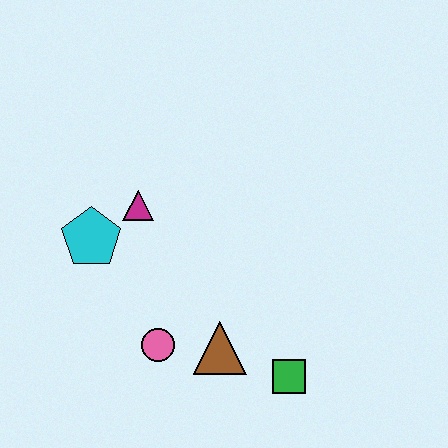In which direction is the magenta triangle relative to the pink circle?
The magenta triangle is above the pink circle.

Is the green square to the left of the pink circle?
No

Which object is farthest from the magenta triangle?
The green square is farthest from the magenta triangle.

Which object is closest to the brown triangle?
The pink circle is closest to the brown triangle.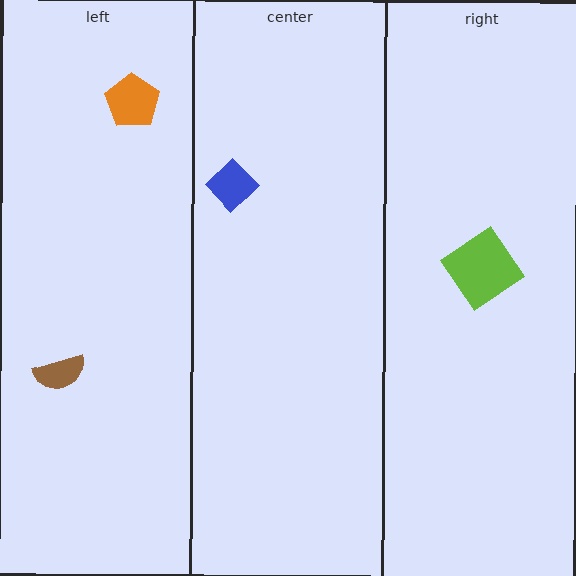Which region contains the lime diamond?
The right region.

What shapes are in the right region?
The lime diamond.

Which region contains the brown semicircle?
The left region.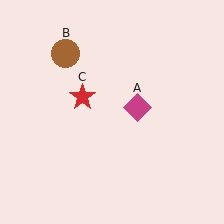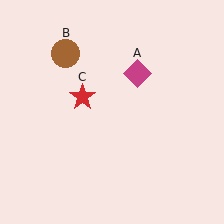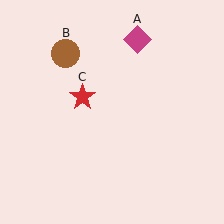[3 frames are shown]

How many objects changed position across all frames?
1 object changed position: magenta diamond (object A).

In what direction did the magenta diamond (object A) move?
The magenta diamond (object A) moved up.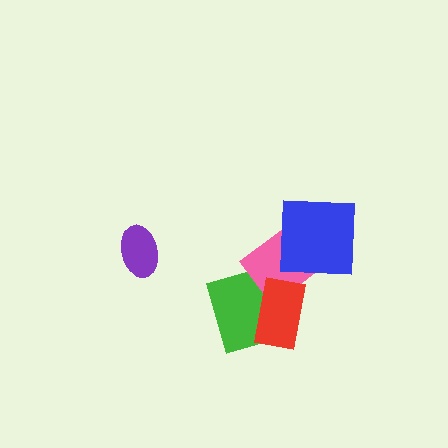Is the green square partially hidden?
Yes, it is partially covered by another shape.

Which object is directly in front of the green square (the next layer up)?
The pink diamond is directly in front of the green square.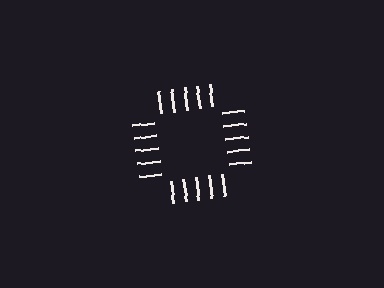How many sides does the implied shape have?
4 sides — the line-ends trace a square.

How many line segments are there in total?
20 — 5 along each of the 4 edges.